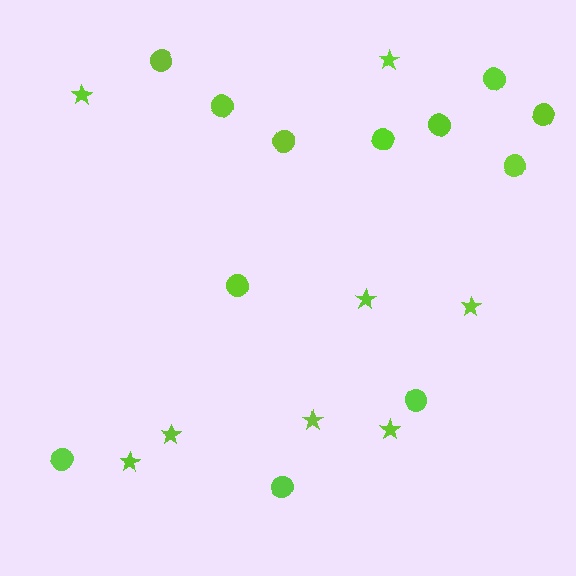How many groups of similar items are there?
There are 2 groups: one group of circles (12) and one group of stars (8).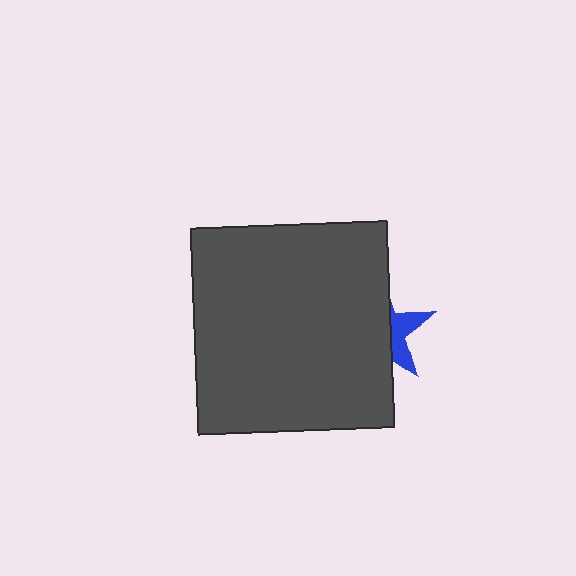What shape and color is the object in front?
The object in front is a dark gray rectangle.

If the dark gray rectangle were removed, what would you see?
You would see the complete blue star.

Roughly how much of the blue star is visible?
A small part of it is visible (roughly 33%).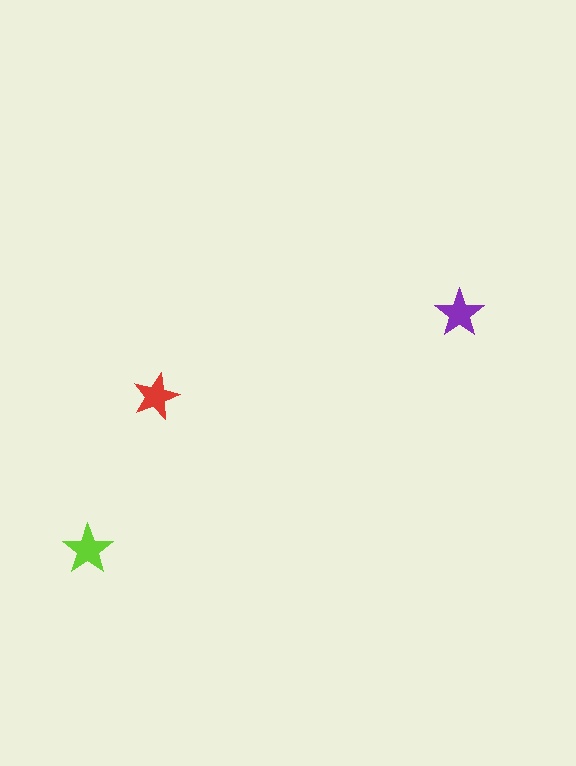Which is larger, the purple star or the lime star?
The lime one.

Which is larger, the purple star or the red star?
The purple one.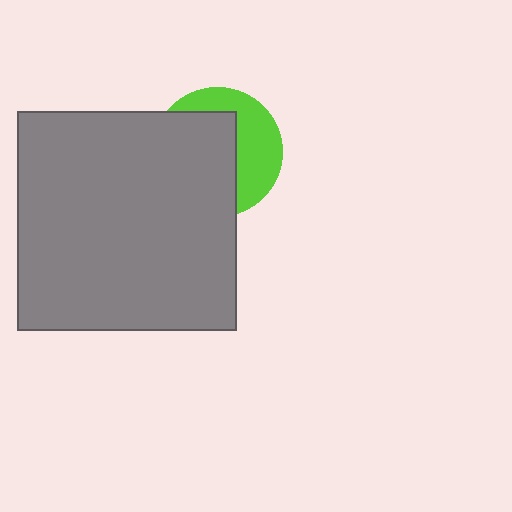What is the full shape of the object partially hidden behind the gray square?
The partially hidden object is a lime circle.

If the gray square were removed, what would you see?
You would see the complete lime circle.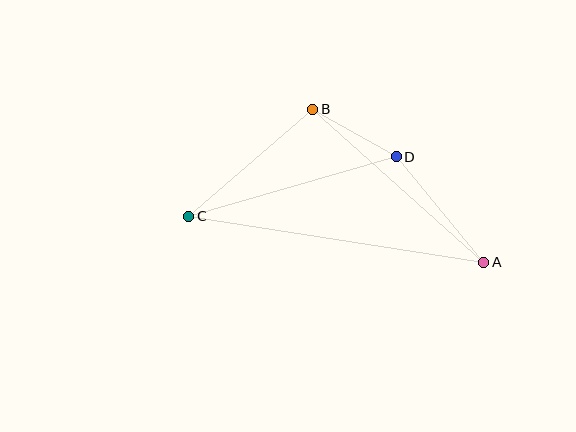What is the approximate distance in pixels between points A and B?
The distance between A and B is approximately 230 pixels.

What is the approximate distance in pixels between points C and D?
The distance between C and D is approximately 216 pixels.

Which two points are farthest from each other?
Points A and C are farthest from each other.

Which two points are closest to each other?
Points B and D are closest to each other.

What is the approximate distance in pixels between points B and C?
The distance between B and C is approximately 164 pixels.